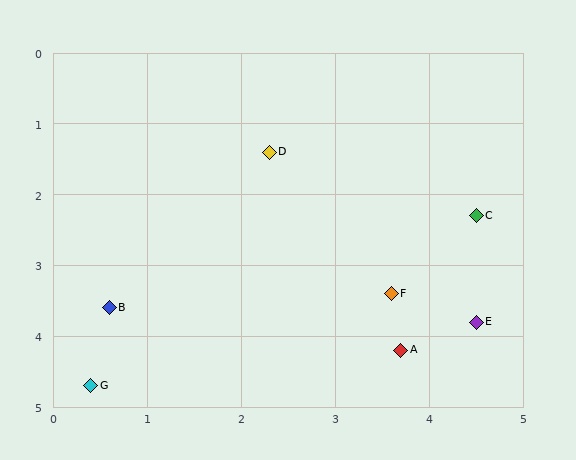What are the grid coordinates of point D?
Point D is at approximately (2.3, 1.4).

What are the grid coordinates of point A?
Point A is at approximately (3.7, 4.2).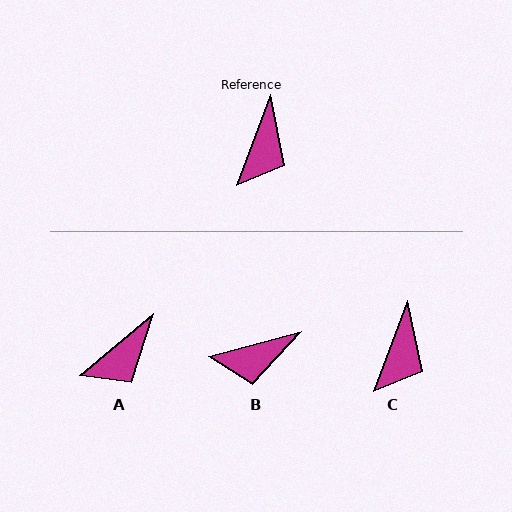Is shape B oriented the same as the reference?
No, it is off by about 54 degrees.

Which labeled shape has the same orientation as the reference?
C.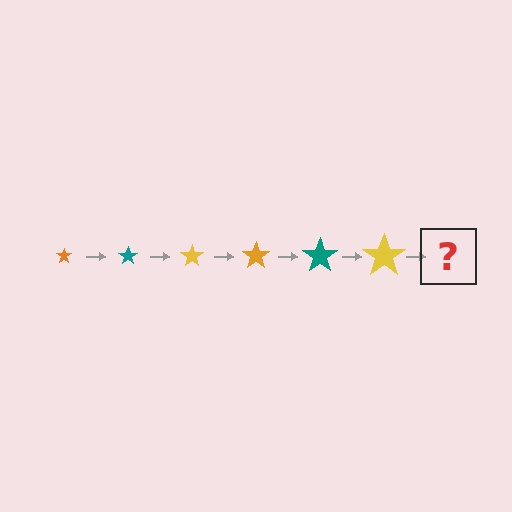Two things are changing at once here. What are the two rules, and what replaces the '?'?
The two rules are that the star grows larger each step and the color cycles through orange, teal, and yellow. The '?' should be an orange star, larger than the previous one.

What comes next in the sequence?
The next element should be an orange star, larger than the previous one.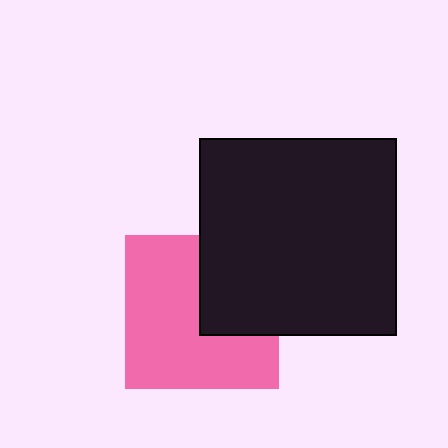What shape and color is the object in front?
The object in front is a black square.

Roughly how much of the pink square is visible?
Most of it is visible (roughly 66%).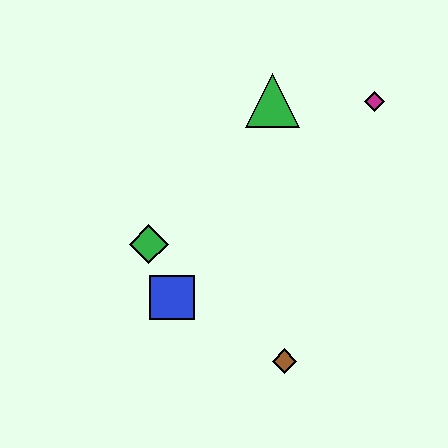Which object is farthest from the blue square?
The magenta diamond is farthest from the blue square.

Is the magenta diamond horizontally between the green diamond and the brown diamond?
No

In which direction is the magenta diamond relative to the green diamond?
The magenta diamond is to the right of the green diamond.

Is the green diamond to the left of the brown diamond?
Yes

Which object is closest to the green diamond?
The blue square is closest to the green diamond.